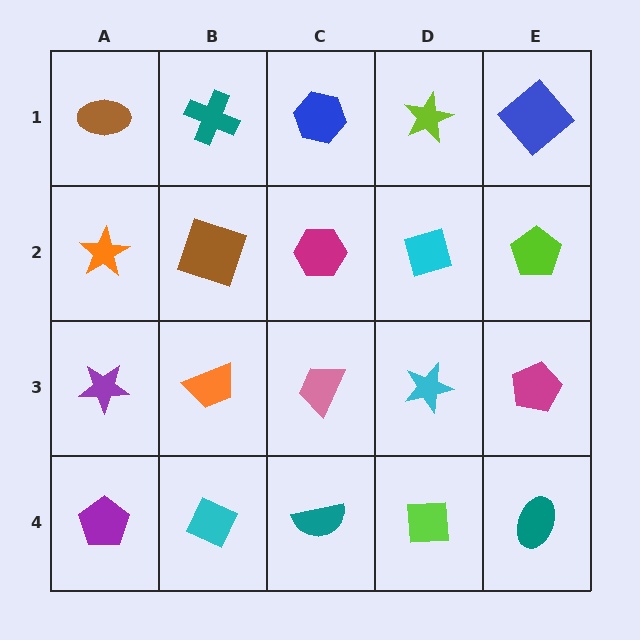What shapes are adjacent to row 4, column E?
A magenta pentagon (row 3, column E), a lime square (row 4, column D).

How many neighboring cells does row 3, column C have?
4.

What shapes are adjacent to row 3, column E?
A lime pentagon (row 2, column E), a teal ellipse (row 4, column E), a cyan star (row 3, column D).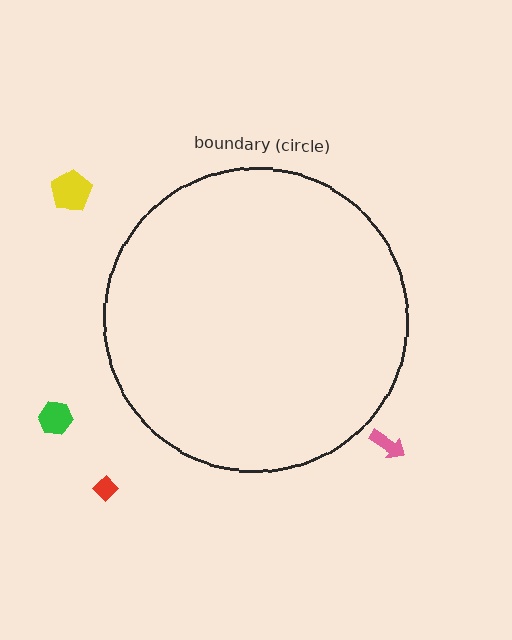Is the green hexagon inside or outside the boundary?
Outside.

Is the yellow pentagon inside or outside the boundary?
Outside.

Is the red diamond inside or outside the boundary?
Outside.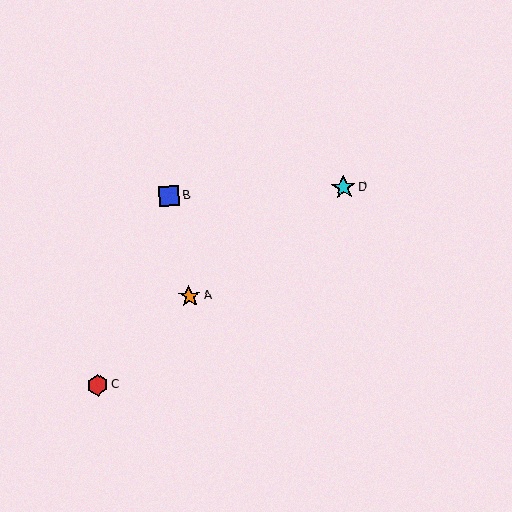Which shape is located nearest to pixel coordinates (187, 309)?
The orange star (labeled A) at (189, 296) is nearest to that location.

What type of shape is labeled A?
Shape A is an orange star.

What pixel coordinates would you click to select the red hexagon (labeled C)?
Click at (98, 385) to select the red hexagon C.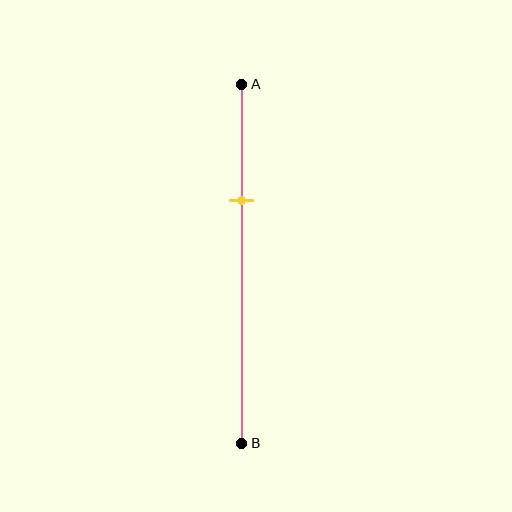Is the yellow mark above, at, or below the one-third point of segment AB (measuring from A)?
The yellow mark is approximately at the one-third point of segment AB.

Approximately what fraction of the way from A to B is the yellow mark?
The yellow mark is approximately 30% of the way from A to B.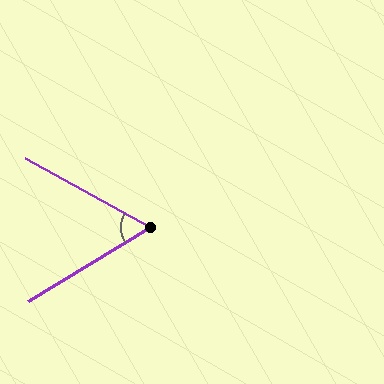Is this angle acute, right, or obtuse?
It is acute.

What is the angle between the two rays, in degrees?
Approximately 60 degrees.